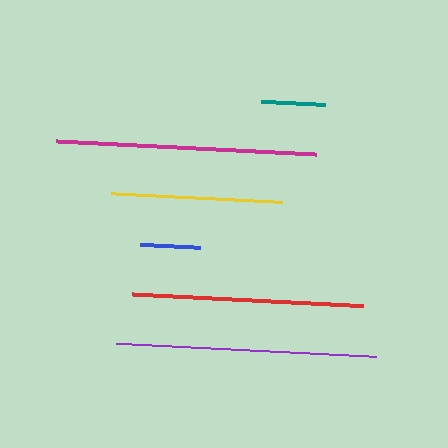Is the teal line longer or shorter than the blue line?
The teal line is longer than the blue line.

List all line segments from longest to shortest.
From longest to shortest: purple, magenta, red, yellow, teal, blue.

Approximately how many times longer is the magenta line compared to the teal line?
The magenta line is approximately 4.1 times the length of the teal line.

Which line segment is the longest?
The purple line is the longest at approximately 261 pixels.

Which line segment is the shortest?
The blue line is the shortest at approximately 60 pixels.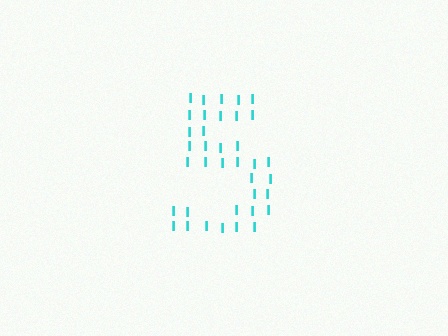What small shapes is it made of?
It is made of small letter I's.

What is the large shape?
The large shape is the digit 5.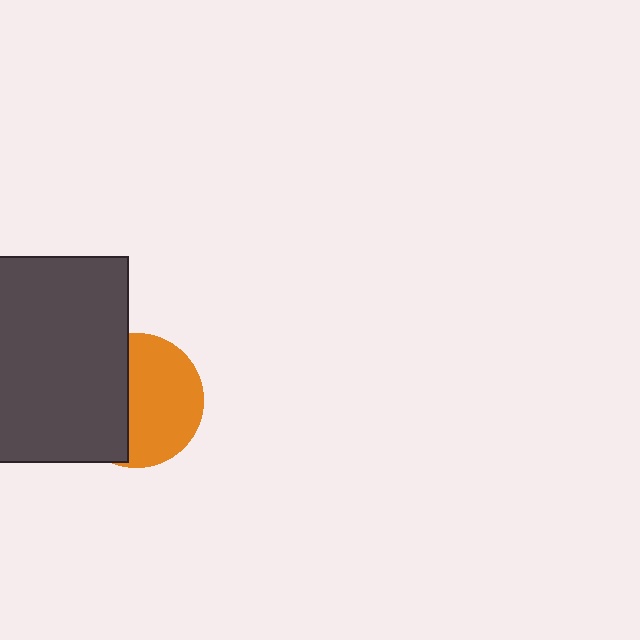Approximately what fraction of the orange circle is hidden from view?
Roughly 43% of the orange circle is hidden behind the dark gray rectangle.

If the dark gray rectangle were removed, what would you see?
You would see the complete orange circle.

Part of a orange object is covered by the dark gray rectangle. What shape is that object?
It is a circle.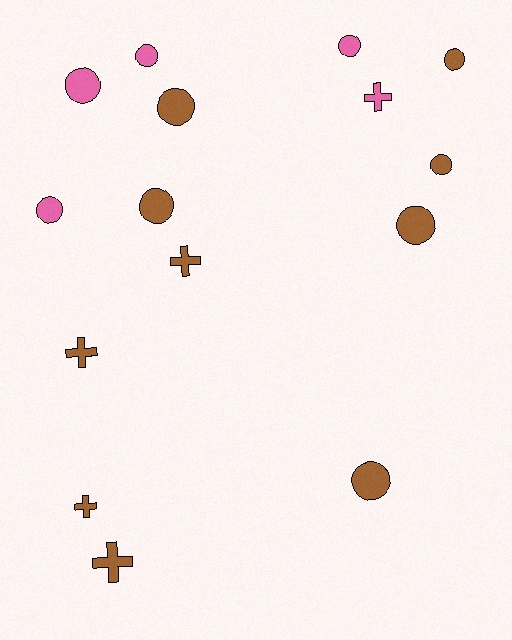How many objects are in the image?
There are 15 objects.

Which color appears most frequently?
Brown, with 10 objects.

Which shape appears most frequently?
Circle, with 10 objects.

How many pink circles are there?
There are 4 pink circles.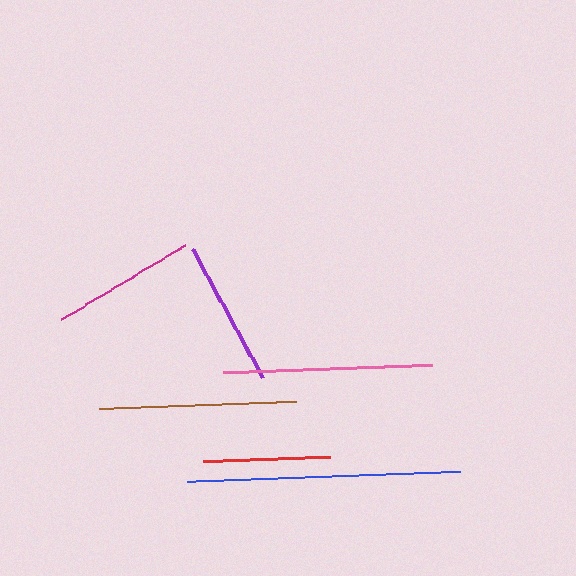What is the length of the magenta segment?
The magenta segment is approximately 145 pixels long.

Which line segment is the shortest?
The red line is the shortest at approximately 127 pixels.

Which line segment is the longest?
The blue line is the longest at approximately 272 pixels.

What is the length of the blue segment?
The blue segment is approximately 272 pixels long.